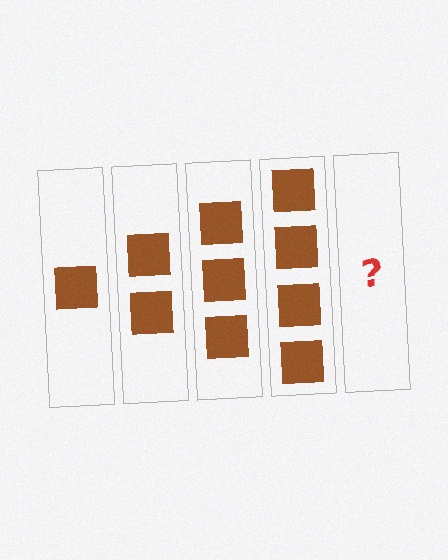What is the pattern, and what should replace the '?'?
The pattern is that each step adds one more square. The '?' should be 5 squares.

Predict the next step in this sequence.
The next step is 5 squares.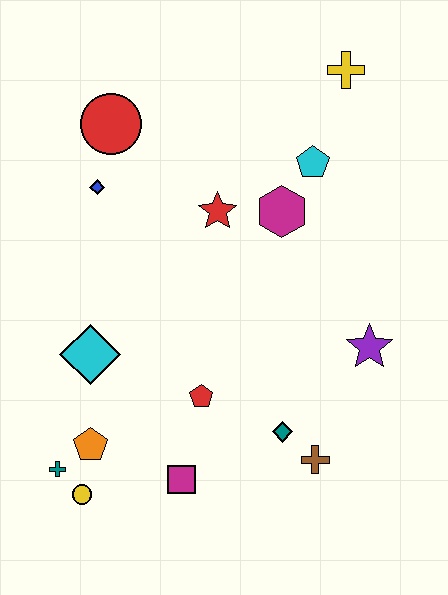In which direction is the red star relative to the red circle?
The red star is to the right of the red circle.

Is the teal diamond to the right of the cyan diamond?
Yes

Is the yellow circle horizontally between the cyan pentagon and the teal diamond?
No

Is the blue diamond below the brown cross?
No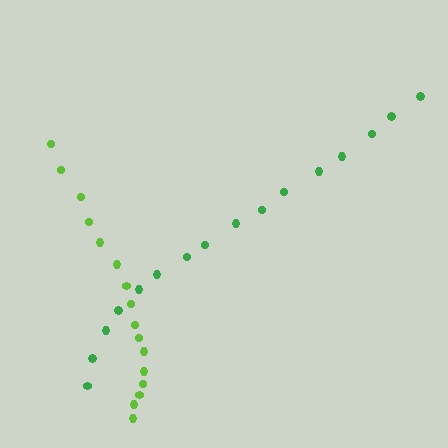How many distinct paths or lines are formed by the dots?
There are 2 distinct paths.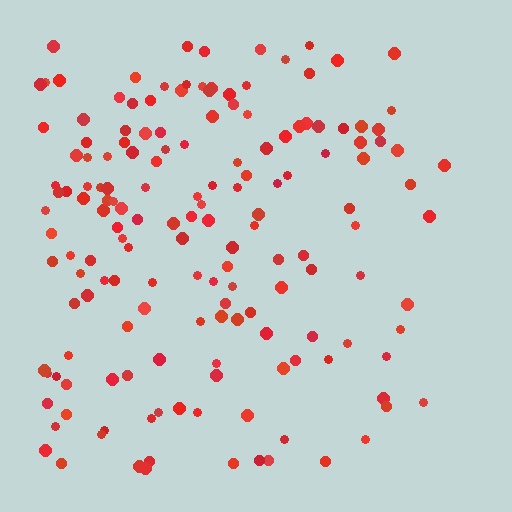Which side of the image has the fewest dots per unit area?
The right.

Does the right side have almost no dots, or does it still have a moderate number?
Still a moderate number, just noticeably fewer than the left.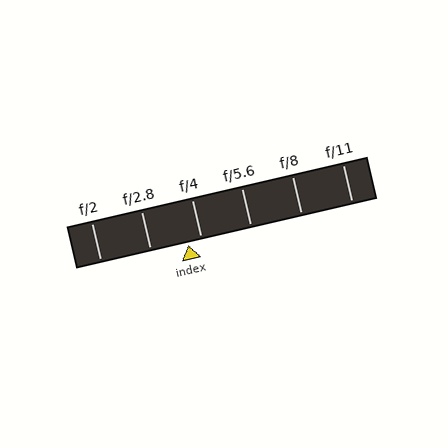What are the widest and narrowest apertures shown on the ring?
The widest aperture shown is f/2 and the narrowest is f/11.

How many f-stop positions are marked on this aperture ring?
There are 6 f-stop positions marked.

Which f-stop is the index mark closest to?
The index mark is closest to f/4.